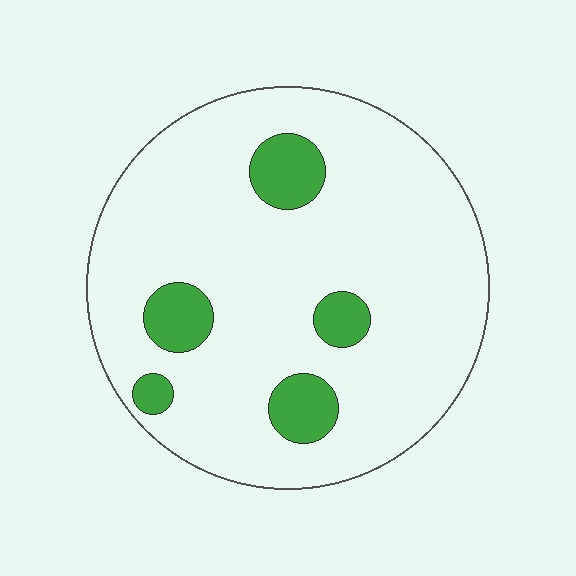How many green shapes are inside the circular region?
5.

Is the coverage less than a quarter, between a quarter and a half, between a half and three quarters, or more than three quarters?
Less than a quarter.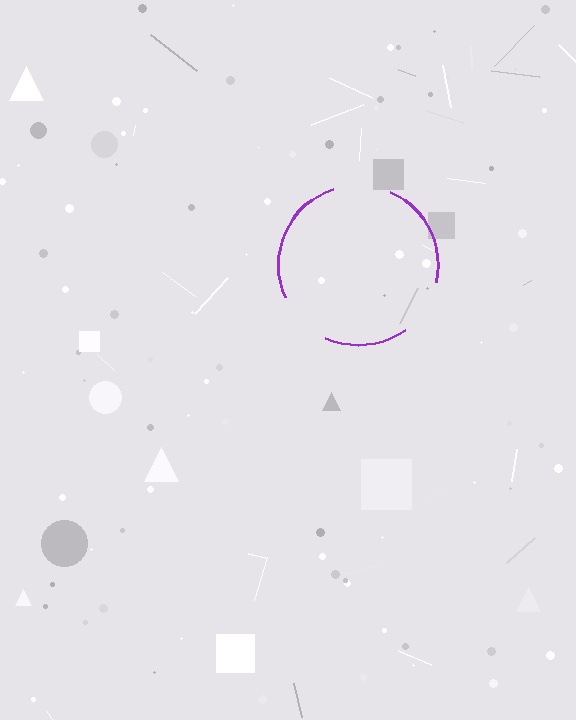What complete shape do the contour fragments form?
The contour fragments form a circle.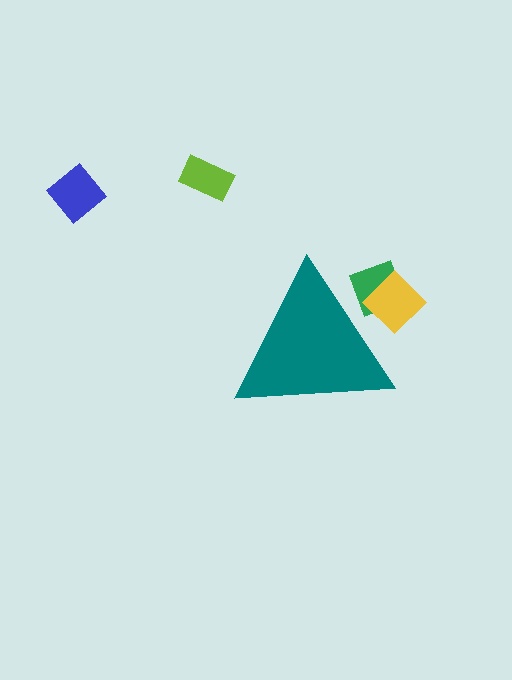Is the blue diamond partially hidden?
No, the blue diamond is fully visible.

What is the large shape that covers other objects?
A teal triangle.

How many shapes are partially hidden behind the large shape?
2 shapes are partially hidden.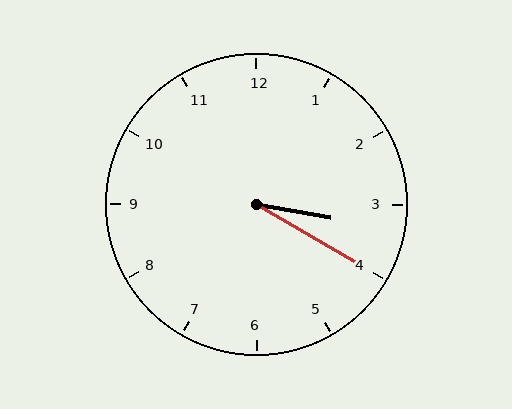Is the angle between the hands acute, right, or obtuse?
It is acute.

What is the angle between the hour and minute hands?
Approximately 20 degrees.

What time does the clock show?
3:20.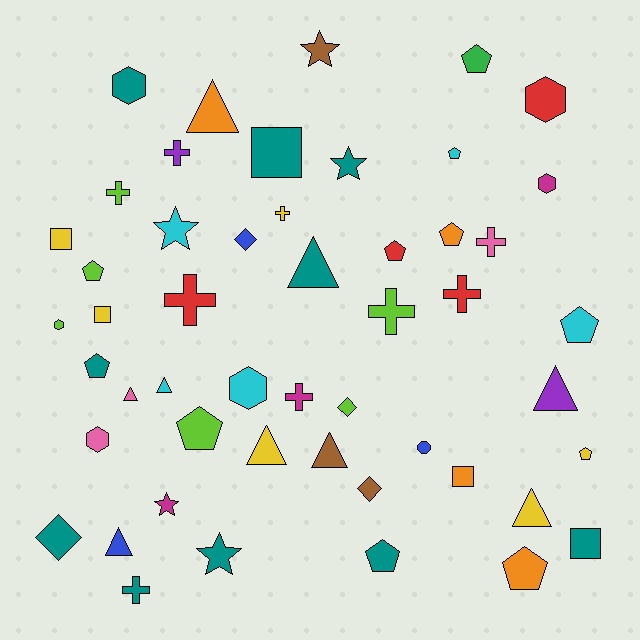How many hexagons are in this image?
There are 6 hexagons.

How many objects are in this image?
There are 50 objects.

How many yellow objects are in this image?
There are 6 yellow objects.